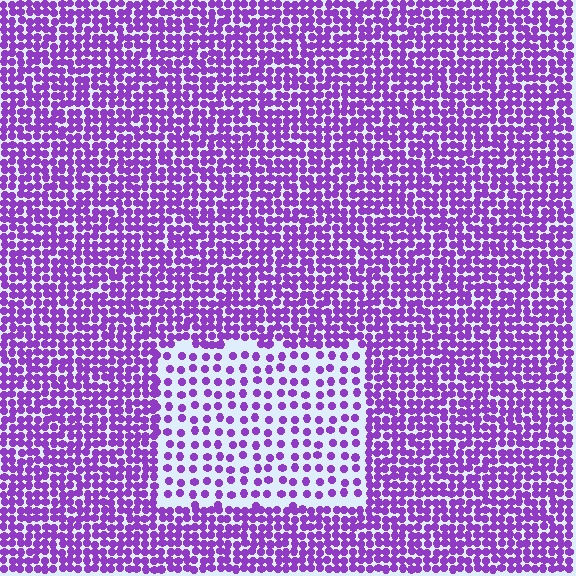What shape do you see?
I see a rectangle.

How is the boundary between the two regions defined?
The boundary is defined by a change in element density (approximately 2.3x ratio). All elements are the same color, size, and shape.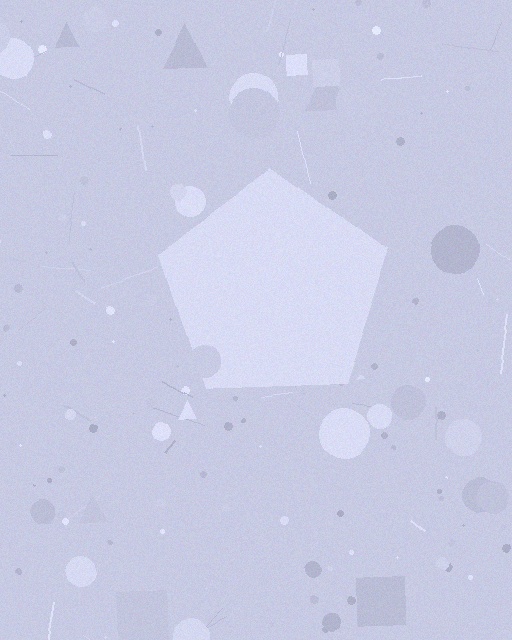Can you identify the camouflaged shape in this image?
The camouflaged shape is a pentagon.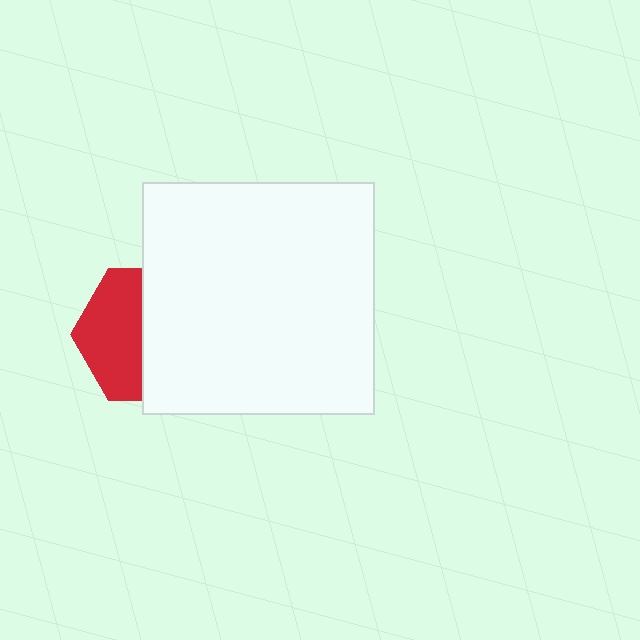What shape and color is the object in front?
The object in front is a white square.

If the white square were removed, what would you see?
You would see the complete red hexagon.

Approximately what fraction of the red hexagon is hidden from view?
Roughly 55% of the red hexagon is hidden behind the white square.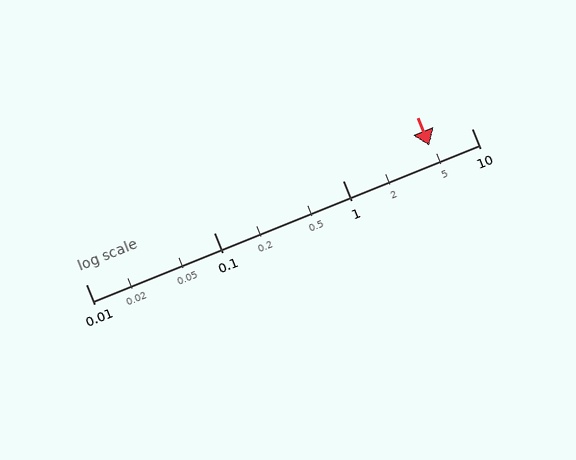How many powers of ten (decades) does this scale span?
The scale spans 3 decades, from 0.01 to 10.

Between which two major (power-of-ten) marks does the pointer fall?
The pointer is between 1 and 10.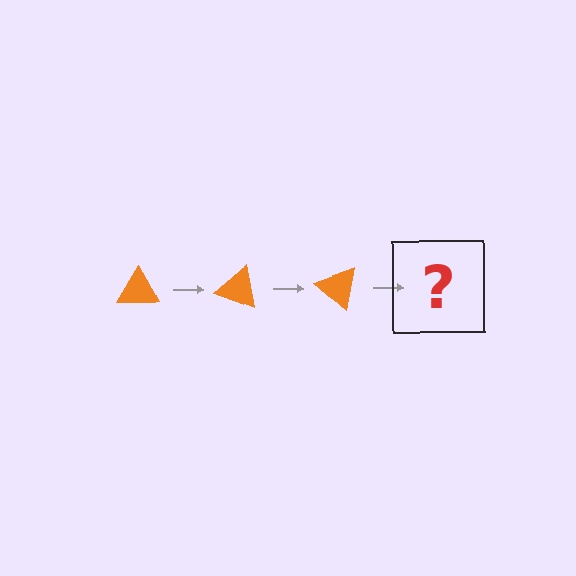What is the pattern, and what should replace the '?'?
The pattern is that the triangle rotates 20 degrees each step. The '?' should be an orange triangle rotated 60 degrees.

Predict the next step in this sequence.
The next step is an orange triangle rotated 60 degrees.